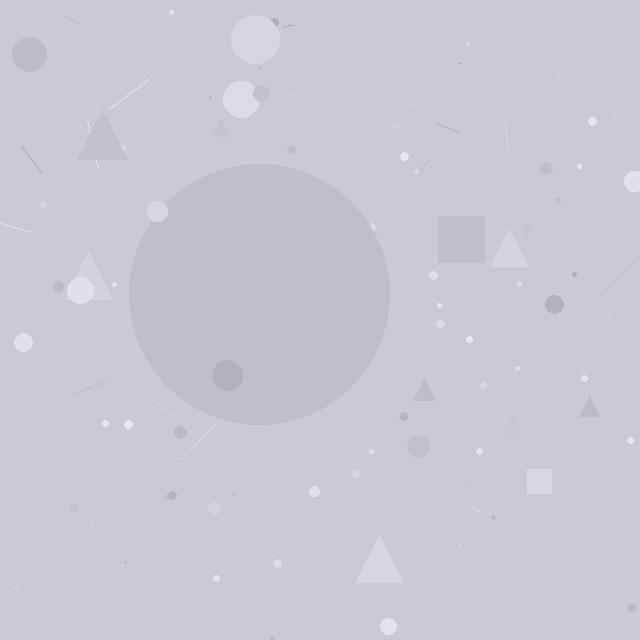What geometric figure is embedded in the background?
A circle is embedded in the background.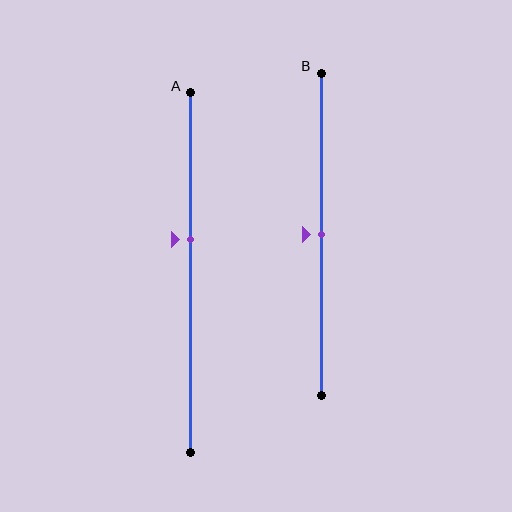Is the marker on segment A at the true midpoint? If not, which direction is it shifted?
No, the marker on segment A is shifted upward by about 9% of the segment length.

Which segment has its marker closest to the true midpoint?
Segment B has its marker closest to the true midpoint.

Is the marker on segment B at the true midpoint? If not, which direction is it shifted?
Yes, the marker on segment B is at the true midpoint.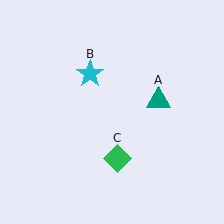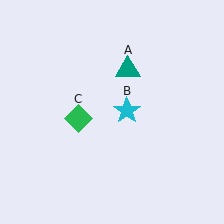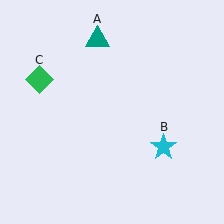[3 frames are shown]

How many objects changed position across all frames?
3 objects changed position: teal triangle (object A), cyan star (object B), green diamond (object C).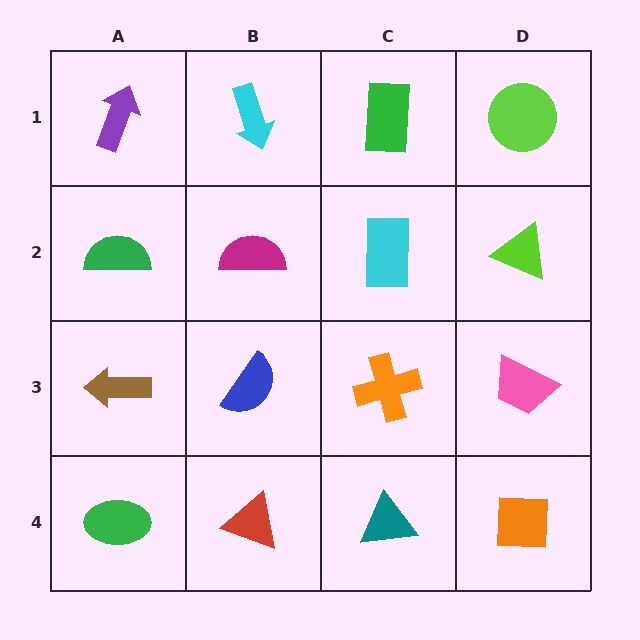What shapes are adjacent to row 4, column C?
An orange cross (row 3, column C), a red triangle (row 4, column B), an orange square (row 4, column D).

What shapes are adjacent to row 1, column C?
A cyan rectangle (row 2, column C), a cyan arrow (row 1, column B), a lime circle (row 1, column D).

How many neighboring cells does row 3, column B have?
4.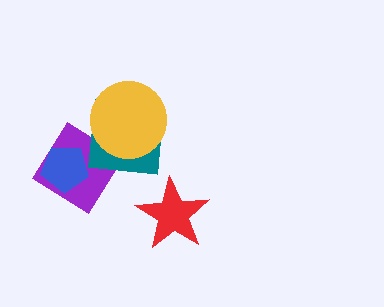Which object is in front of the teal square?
The yellow circle is in front of the teal square.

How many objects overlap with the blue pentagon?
1 object overlaps with the blue pentagon.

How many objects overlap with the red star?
0 objects overlap with the red star.